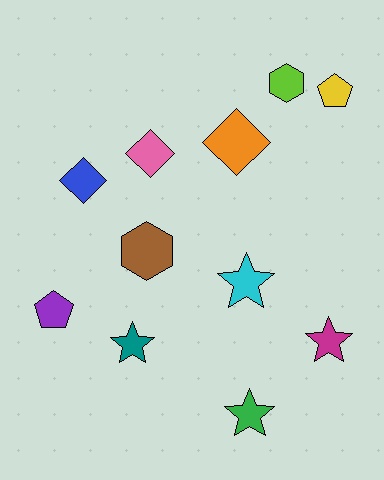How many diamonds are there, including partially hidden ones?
There are 3 diamonds.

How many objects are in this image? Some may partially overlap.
There are 11 objects.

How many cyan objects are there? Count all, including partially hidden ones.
There is 1 cyan object.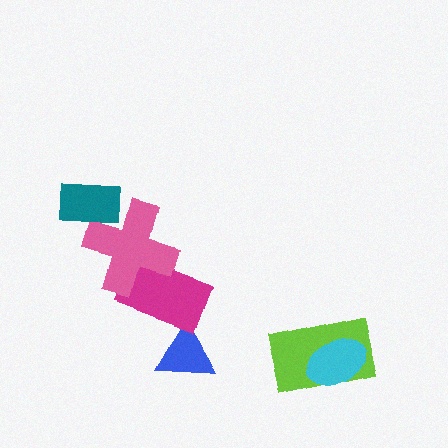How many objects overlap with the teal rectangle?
1 object overlaps with the teal rectangle.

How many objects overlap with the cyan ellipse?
1 object overlaps with the cyan ellipse.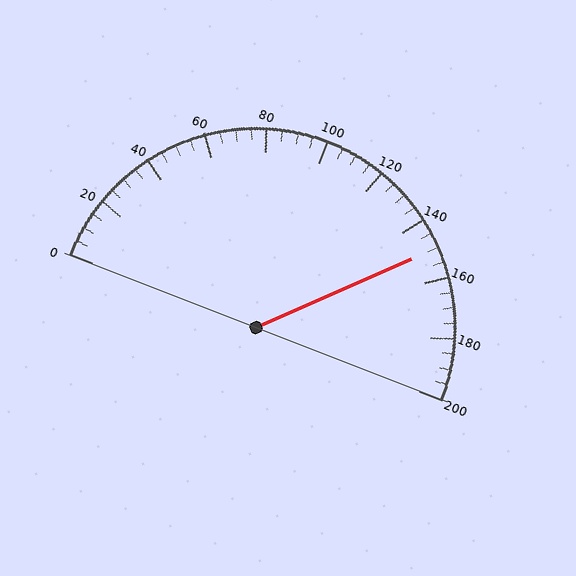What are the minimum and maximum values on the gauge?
The gauge ranges from 0 to 200.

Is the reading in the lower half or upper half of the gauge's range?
The reading is in the upper half of the range (0 to 200).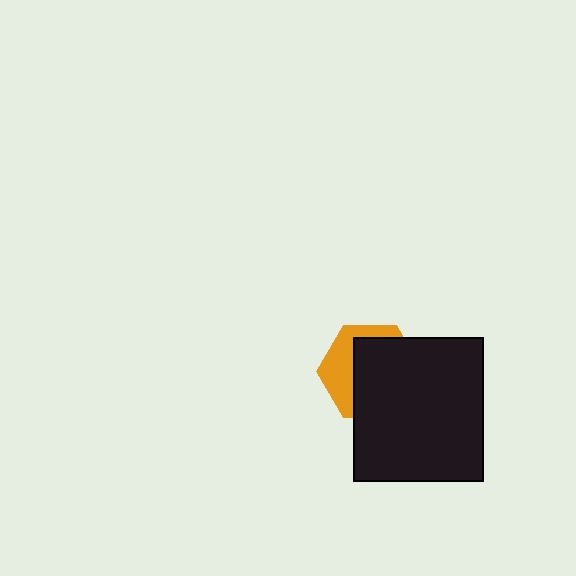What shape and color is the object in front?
The object in front is a black rectangle.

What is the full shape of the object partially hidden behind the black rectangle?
The partially hidden object is an orange hexagon.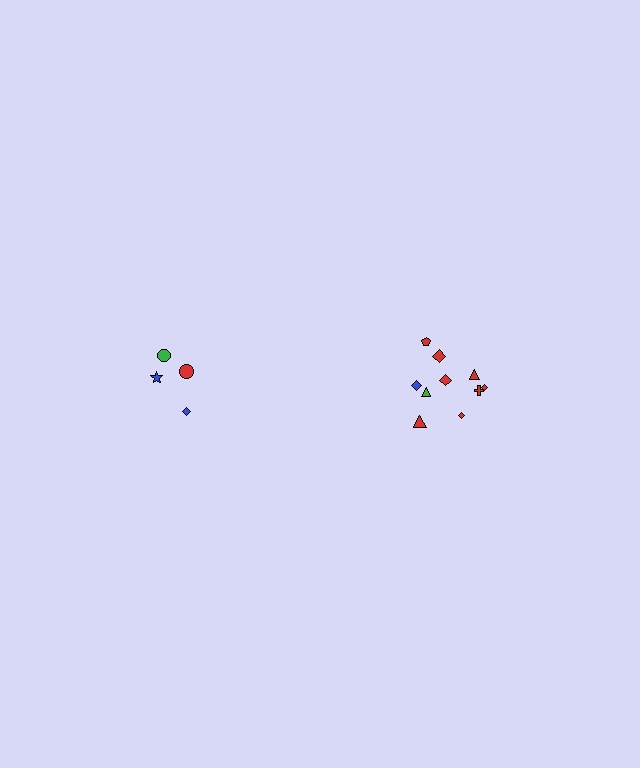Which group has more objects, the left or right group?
The right group.